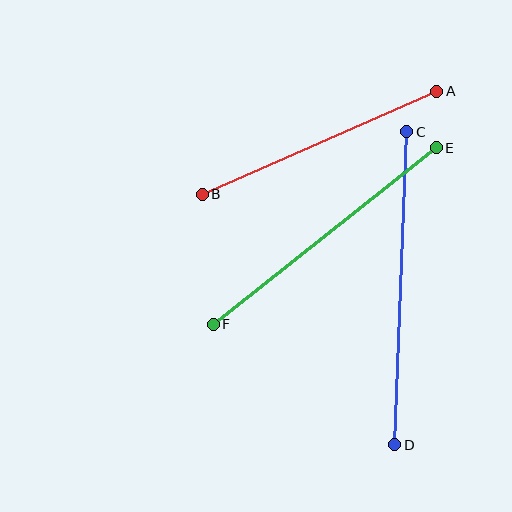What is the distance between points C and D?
The distance is approximately 313 pixels.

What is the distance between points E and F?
The distance is approximately 285 pixels.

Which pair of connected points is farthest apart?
Points C and D are farthest apart.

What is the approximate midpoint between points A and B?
The midpoint is at approximately (319, 143) pixels.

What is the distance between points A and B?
The distance is approximately 256 pixels.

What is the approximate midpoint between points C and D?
The midpoint is at approximately (401, 288) pixels.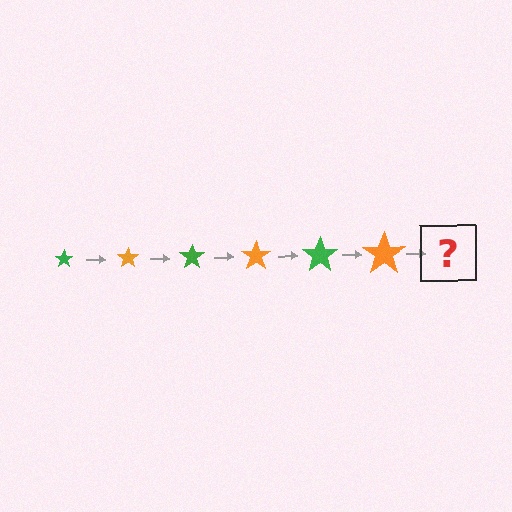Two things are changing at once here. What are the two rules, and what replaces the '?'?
The two rules are that the star grows larger each step and the color cycles through green and orange. The '?' should be a green star, larger than the previous one.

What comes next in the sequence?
The next element should be a green star, larger than the previous one.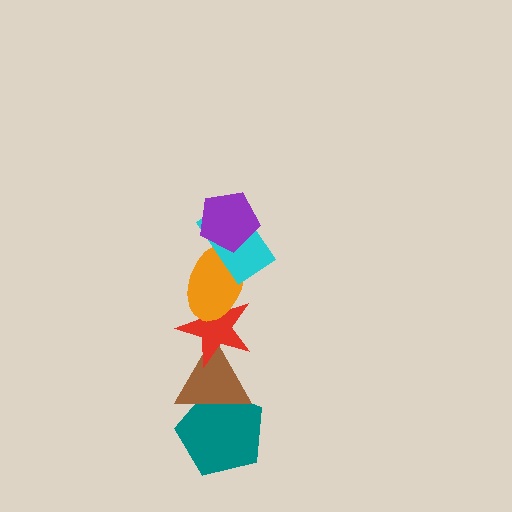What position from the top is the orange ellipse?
The orange ellipse is 3rd from the top.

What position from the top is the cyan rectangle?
The cyan rectangle is 2nd from the top.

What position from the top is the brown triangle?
The brown triangle is 5th from the top.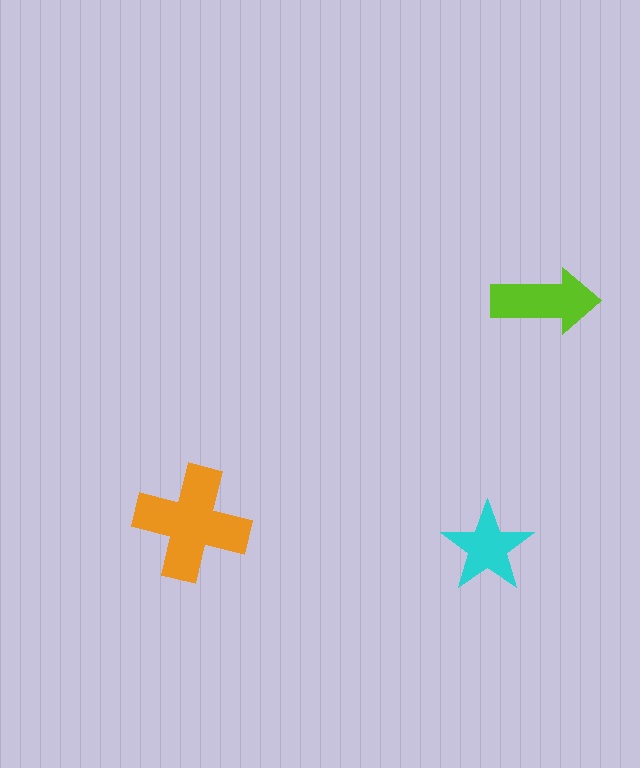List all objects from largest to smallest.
The orange cross, the lime arrow, the cyan star.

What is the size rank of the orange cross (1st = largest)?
1st.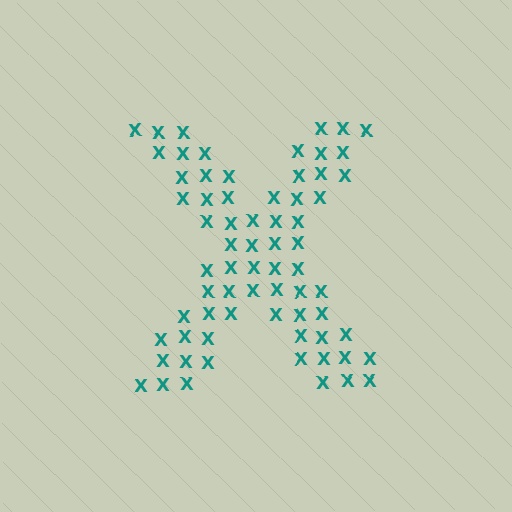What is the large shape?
The large shape is the letter X.